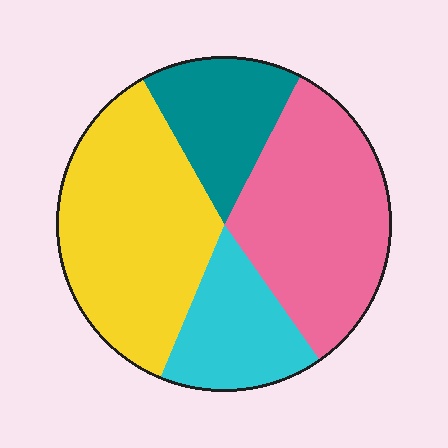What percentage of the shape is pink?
Pink covers 33% of the shape.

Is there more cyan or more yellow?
Yellow.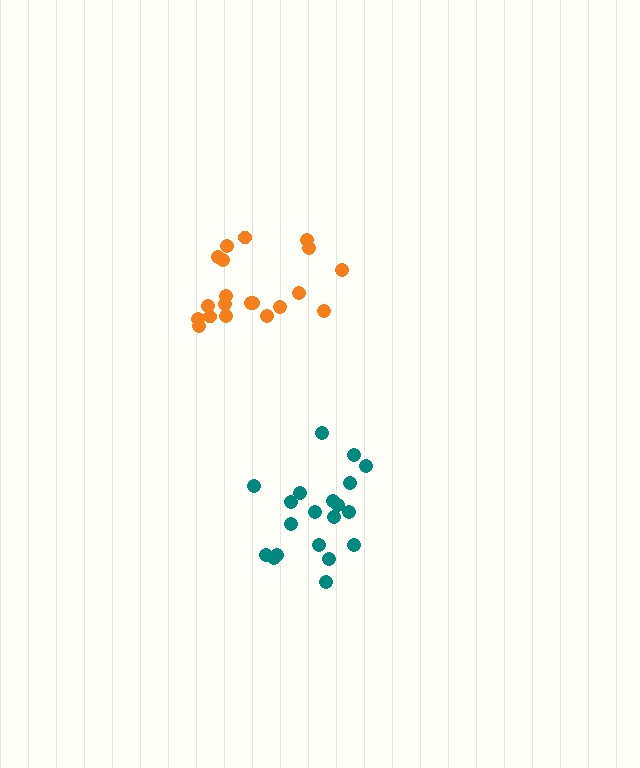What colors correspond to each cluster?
The clusters are colored: teal, orange.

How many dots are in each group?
Group 1: 20 dots, Group 2: 20 dots (40 total).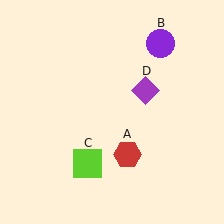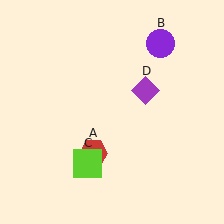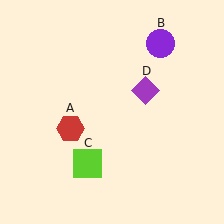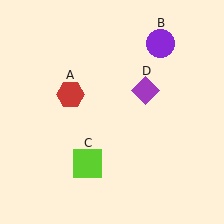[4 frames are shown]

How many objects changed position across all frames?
1 object changed position: red hexagon (object A).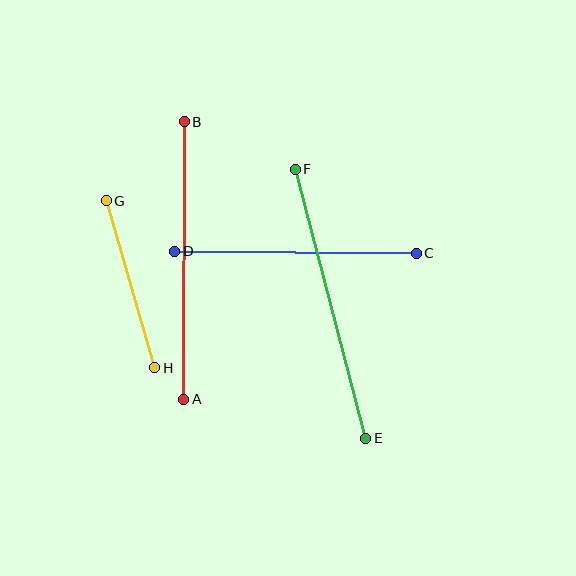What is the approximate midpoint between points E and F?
The midpoint is at approximately (331, 304) pixels.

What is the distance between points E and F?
The distance is approximately 278 pixels.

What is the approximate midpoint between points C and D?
The midpoint is at approximately (296, 252) pixels.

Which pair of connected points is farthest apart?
Points E and F are farthest apart.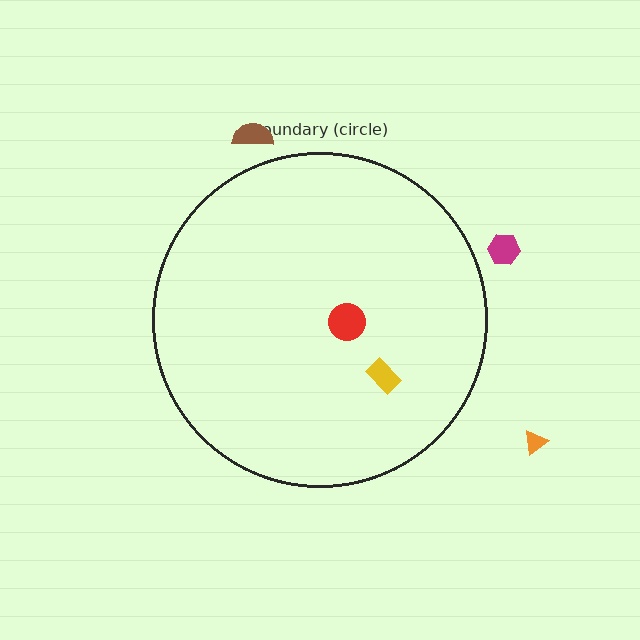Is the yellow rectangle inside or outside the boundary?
Inside.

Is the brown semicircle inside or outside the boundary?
Outside.